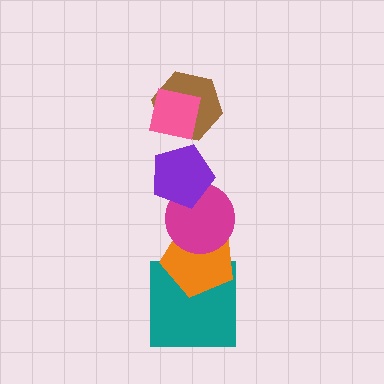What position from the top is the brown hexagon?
The brown hexagon is 2nd from the top.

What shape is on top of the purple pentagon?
The brown hexagon is on top of the purple pentagon.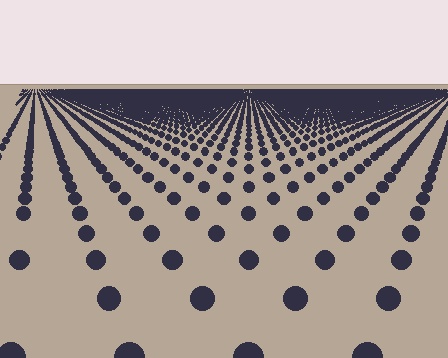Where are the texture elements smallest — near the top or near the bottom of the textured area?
Near the top.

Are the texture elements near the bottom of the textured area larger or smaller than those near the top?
Larger. Near the bottom, elements are closer to the viewer and appear at a bigger on-screen size.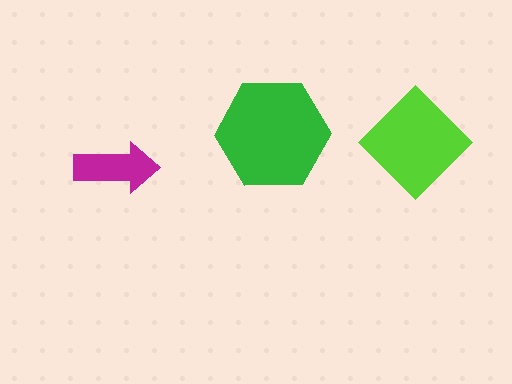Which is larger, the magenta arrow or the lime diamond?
The lime diamond.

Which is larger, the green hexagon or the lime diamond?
The green hexagon.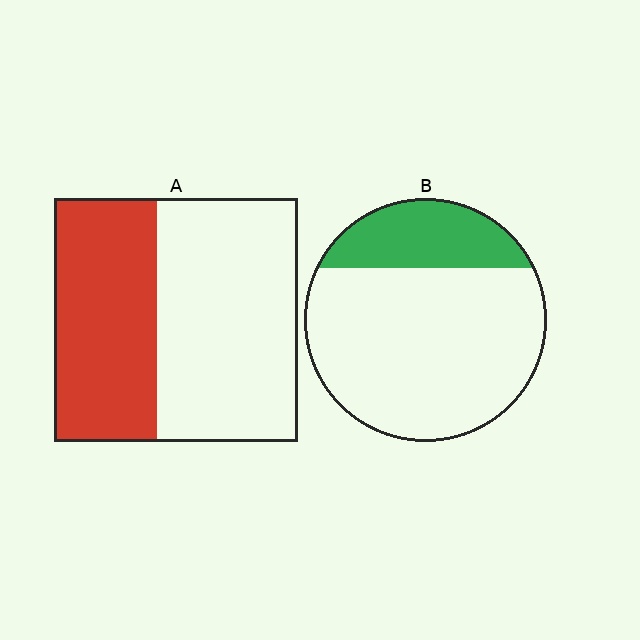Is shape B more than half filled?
No.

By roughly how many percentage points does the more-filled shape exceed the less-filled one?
By roughly 20 percentage points (A over B).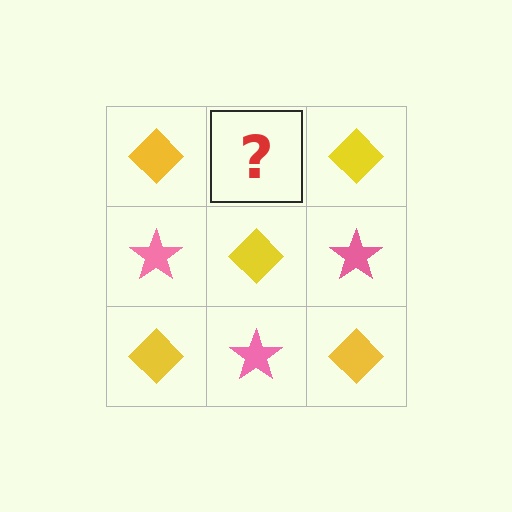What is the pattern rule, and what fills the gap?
The rule is that it alternates yellow diamond and pink star in a checkerboard pattern. The gap should be filled with a pink star.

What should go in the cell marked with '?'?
The missing cell should contain a pink star.